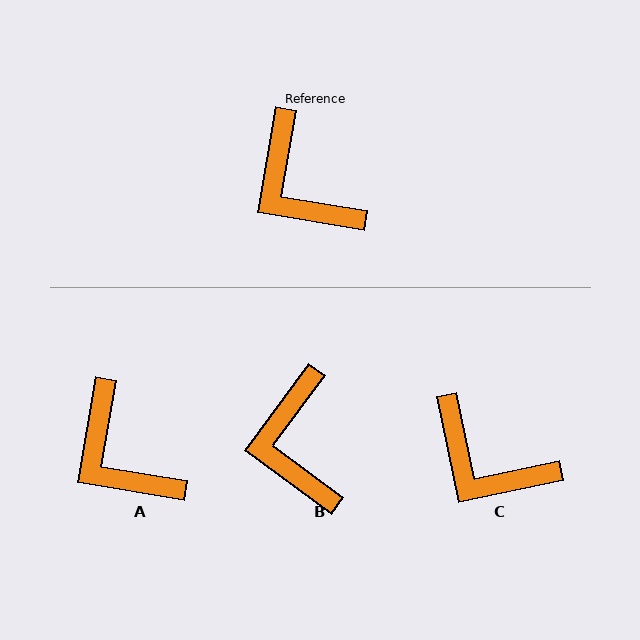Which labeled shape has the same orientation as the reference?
A.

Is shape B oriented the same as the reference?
No, it is off by about 27 degrees.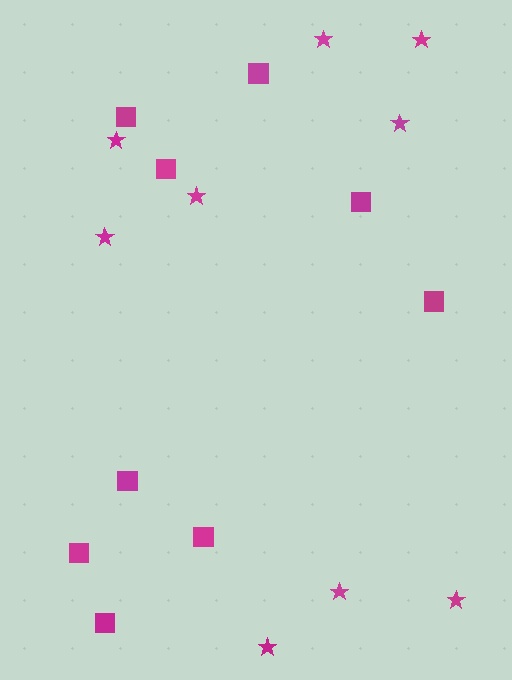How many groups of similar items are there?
There are 2 groups: one group of squares (9) and one group of stars (9).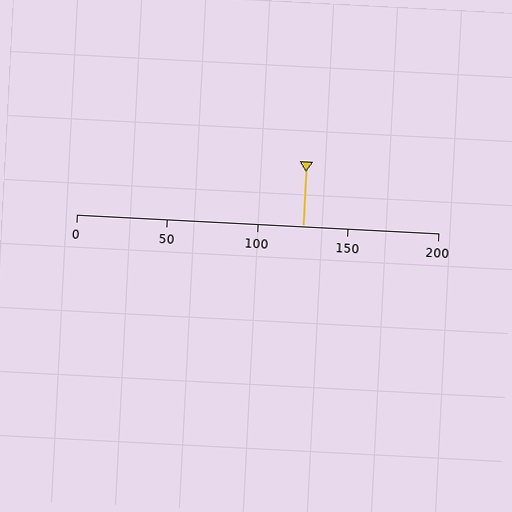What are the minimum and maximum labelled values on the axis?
The axis runs from 0 to 200.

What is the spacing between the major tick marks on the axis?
The major ticks are spaced 50 apart.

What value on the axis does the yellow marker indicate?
The marker indicates approximately 125.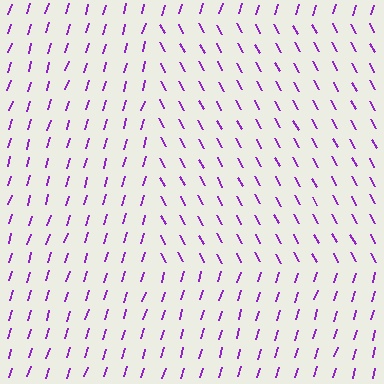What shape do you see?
I see a rectangle.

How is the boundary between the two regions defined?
The boundary is defined purely by a change in line orientation (approximately 45 degrees difference). All lines are the same color and thickness.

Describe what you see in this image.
The image is filled with small purple line segments. A rectangle region in the image has lines oriented differently from the surrounding lines, creating a visible texture boundary.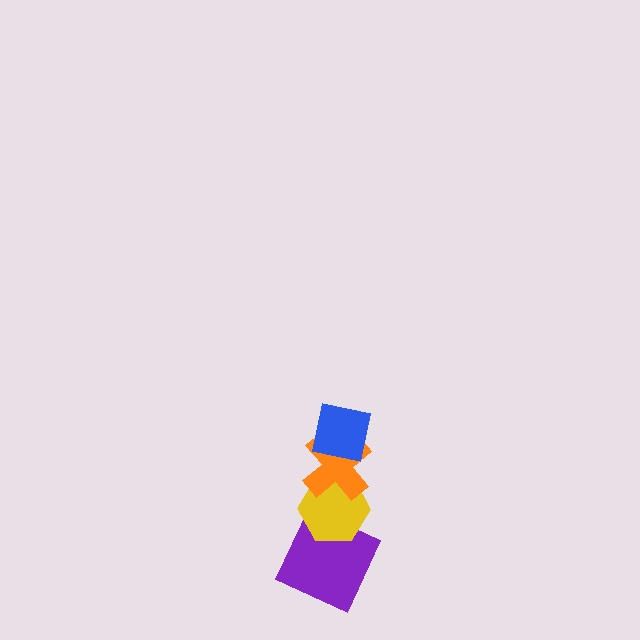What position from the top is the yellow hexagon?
The yellow hexagon is 3rd from the top.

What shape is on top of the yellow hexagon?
The orange cross is on top of the yellow hexagon.